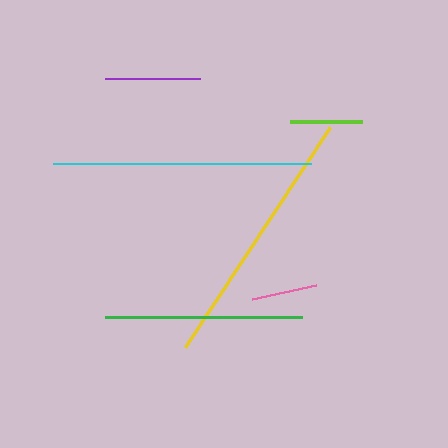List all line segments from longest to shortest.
From longest to shortest: yellow, cyan, green, purple, lime, pink.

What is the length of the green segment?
The green segment is approximately 197 pixels long.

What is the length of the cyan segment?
The cyan segment is approximately 258 pixels long.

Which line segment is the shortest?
The pink line is the shortest at approximately 65 pixels.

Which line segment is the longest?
The yellow line is the longest at approximately 263 pixels.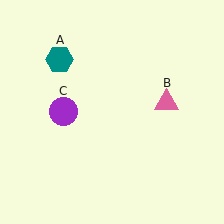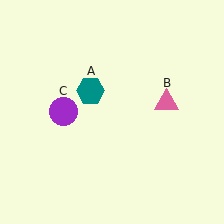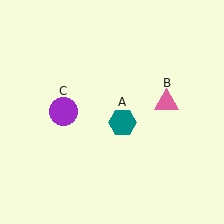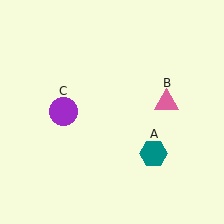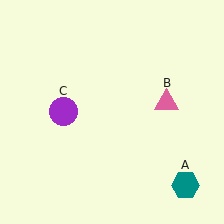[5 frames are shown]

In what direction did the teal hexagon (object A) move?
The teal hexagon (object A) moved down and to the right.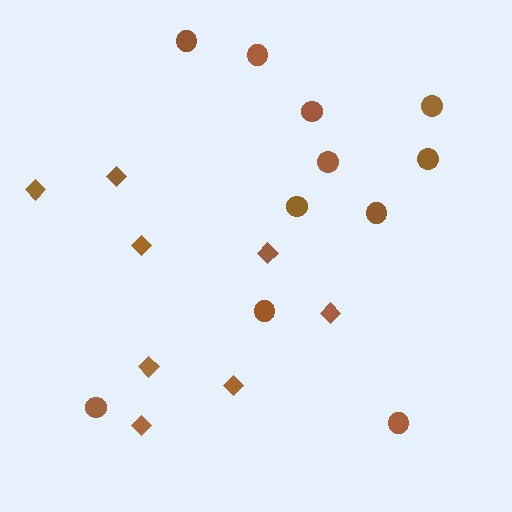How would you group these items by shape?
There are 2 groups: one group of diamonds (8) and one group of circles (11).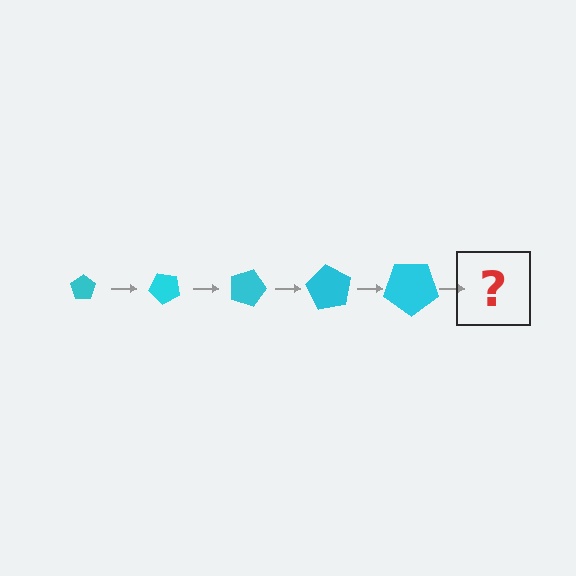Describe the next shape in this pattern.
It should be a pentagon, larger than the previous one and rotated 225 degrees from the start.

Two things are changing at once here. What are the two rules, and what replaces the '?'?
The two rules are that the pentagon grows larger each step and it rotates 45 degrees each step. The '?' should be a pentagon, larger than the previous one and rotated 225 degrees from the start.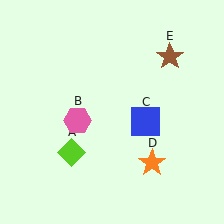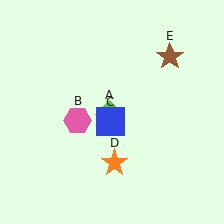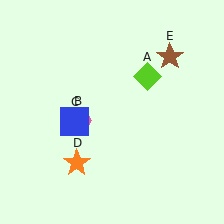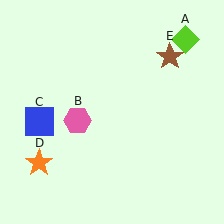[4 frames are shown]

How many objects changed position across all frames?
3 objects changed position: lime diamond (object A), blue square (object C), orange star (object D).